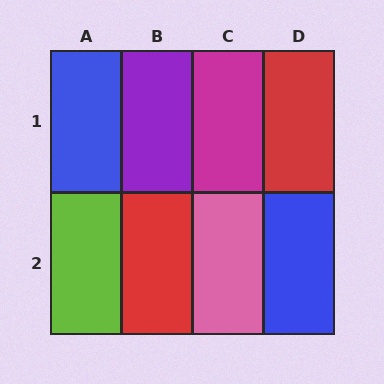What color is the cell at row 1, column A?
Blue.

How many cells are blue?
2 cells are blue.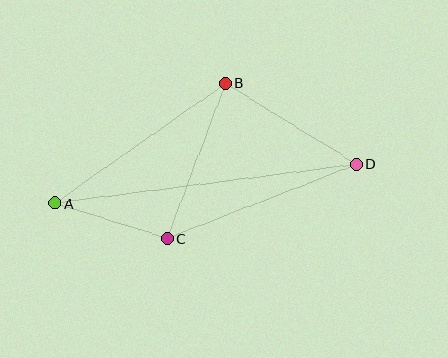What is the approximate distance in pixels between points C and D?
The distance between C and D is approximately 204 pixels.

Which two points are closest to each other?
Points A and C are closest to each other.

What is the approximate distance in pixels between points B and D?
The distance between B and D is approximately 154 pixels.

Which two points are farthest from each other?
Points A and D are farthest from each other.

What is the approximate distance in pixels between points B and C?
The distance between B and C is approximately 166 pixels.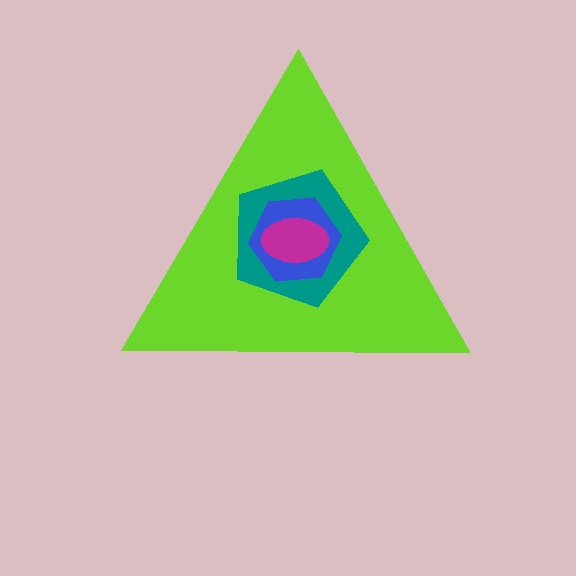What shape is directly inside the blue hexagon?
The magenta ellipse.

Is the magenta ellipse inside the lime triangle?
Yes.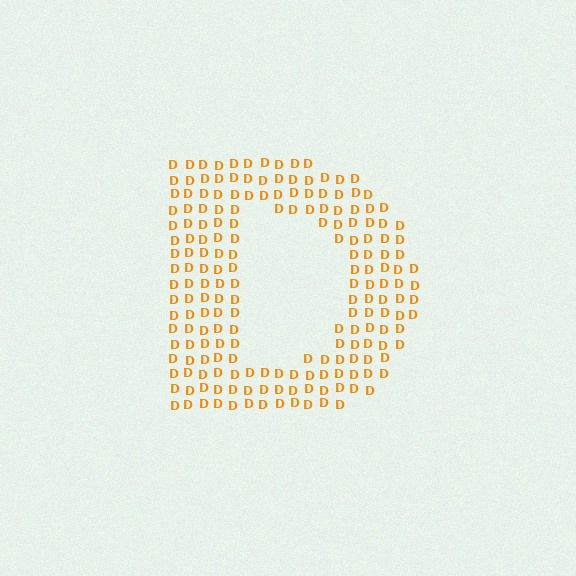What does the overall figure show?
The overall figure shows the letter D.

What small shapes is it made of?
It is made of small letter D's.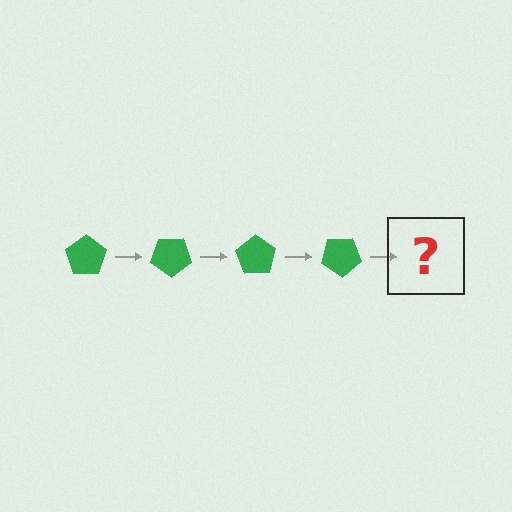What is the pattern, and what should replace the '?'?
The pattern is that the pentagon rotates 35 degrees each step. The '?' should be a green pentagon rotated 140 degrees.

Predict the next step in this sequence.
The next step is a green pentagon rotated 140 degrees.